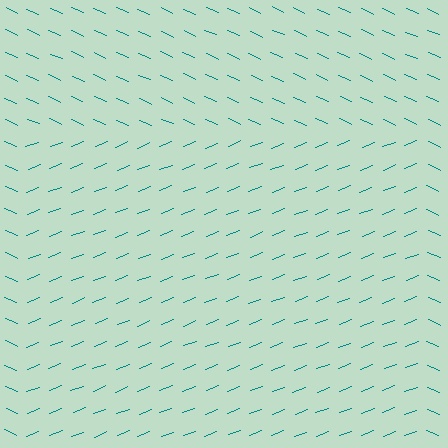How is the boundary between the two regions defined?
The boundary is defined purely by a change in line orientation (approximately 45 degrees difference). All lines are the same color and thickness.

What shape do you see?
I see a rectangle.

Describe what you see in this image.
The image is filled with small teal line segments. A rectangle region in the image has lines oriented differently from the surrounding lines, creating a visible texture boundary.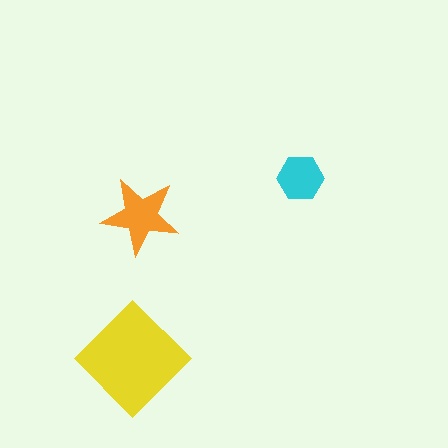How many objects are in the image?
There are 3 objects in the image.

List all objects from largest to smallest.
The yellow diamond, the orange star, the cyan hexagon.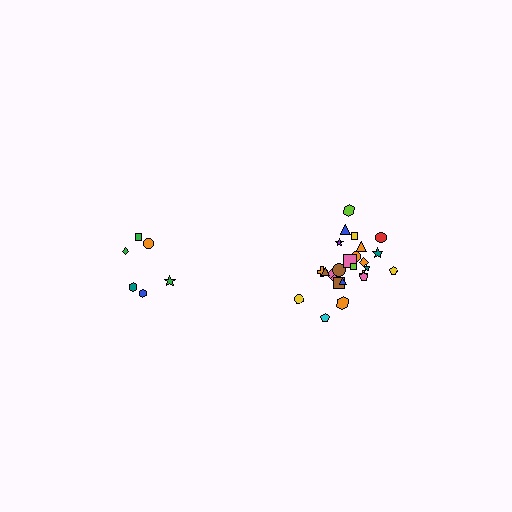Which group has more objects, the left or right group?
The right group.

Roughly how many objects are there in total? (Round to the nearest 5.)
Roughly 30 objects in total.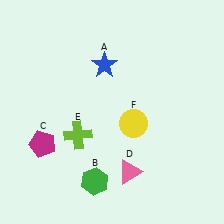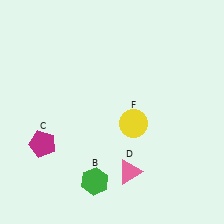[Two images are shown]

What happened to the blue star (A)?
The blue star (A) was removed in Image 2. It was in the top-left area of Image 1.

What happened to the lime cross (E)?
The lime cross (E) was removed in Image 2. It was in the bottom-left area of Image 1.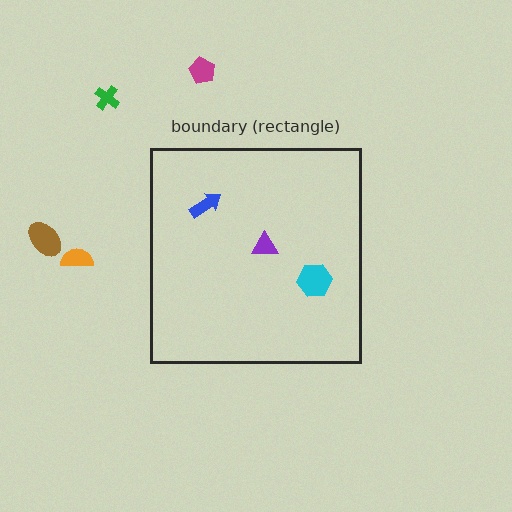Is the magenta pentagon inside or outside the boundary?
Outside.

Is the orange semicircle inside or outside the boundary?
Outside.